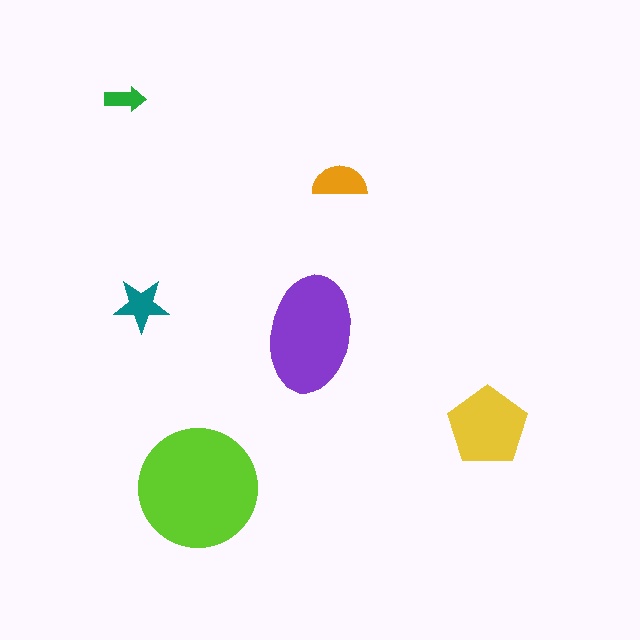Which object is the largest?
The lime circle.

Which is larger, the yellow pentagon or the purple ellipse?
The purple ellipse.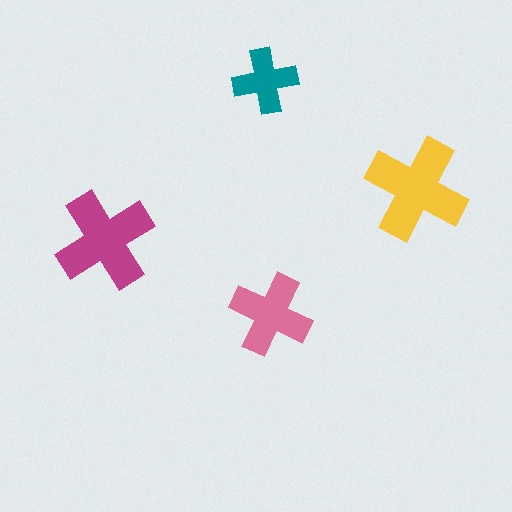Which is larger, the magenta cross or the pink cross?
The magenta one.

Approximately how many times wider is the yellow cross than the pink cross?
About 1.5 times wider.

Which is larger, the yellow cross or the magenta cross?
The yellow one.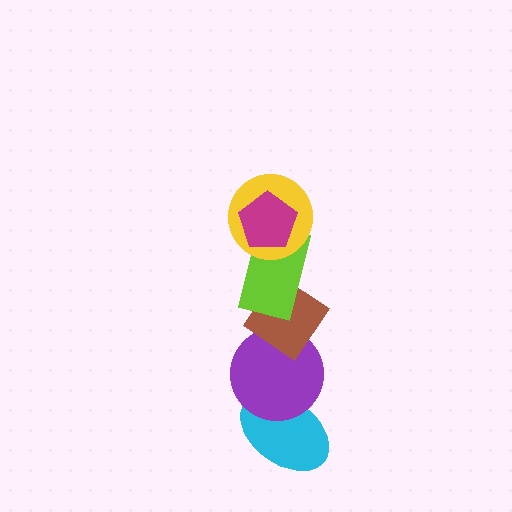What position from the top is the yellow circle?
The yellow circle is 2nd from the top.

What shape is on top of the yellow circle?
The magenta pentagon is on top of the yellow circle.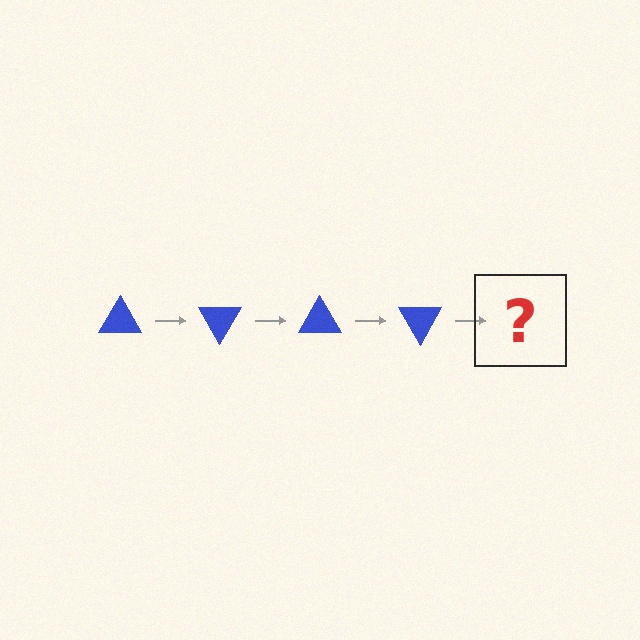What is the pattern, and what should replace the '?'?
The pattern is that the triangle rotates 60 degrees each step. The '?' should be a blue triangle rotated 240 degrees.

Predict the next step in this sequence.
The next step is a blue triangle rotated 240 degrees.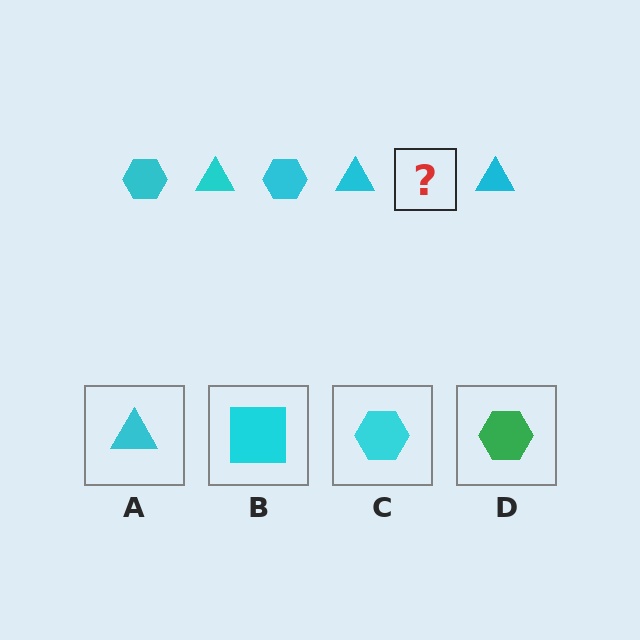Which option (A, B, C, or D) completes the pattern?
C.